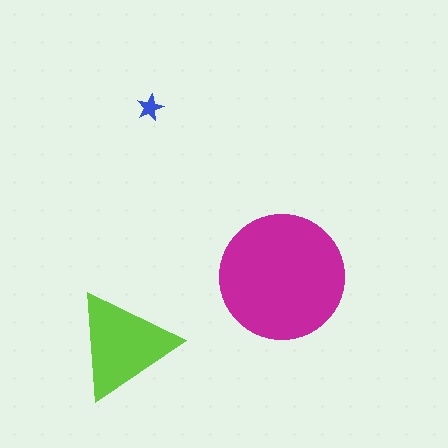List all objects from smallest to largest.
The blue star, the lime triangle, the magenta circle.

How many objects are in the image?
There are 3 objects in the image.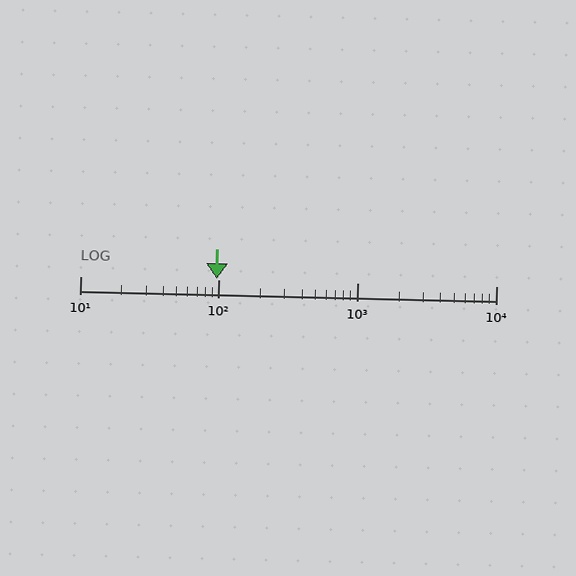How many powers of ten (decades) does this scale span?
The scale spans 3 decades, from 10 to 10000.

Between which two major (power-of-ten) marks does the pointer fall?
The pointer is between 10 and 100.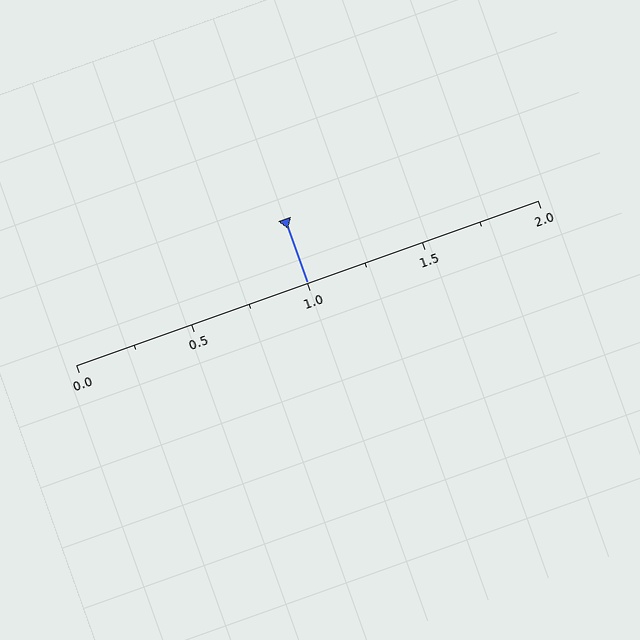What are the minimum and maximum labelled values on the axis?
The axis runs from 0.0 to 2.0.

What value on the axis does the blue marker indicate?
The marker indicates approximately 1.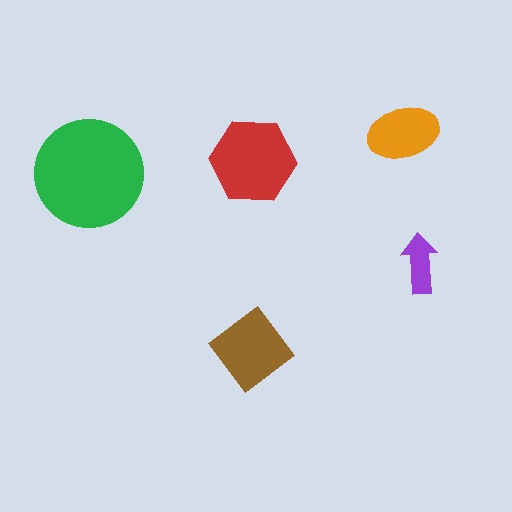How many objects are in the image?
There are 5 objects in the image.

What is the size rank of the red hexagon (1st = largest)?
2nd.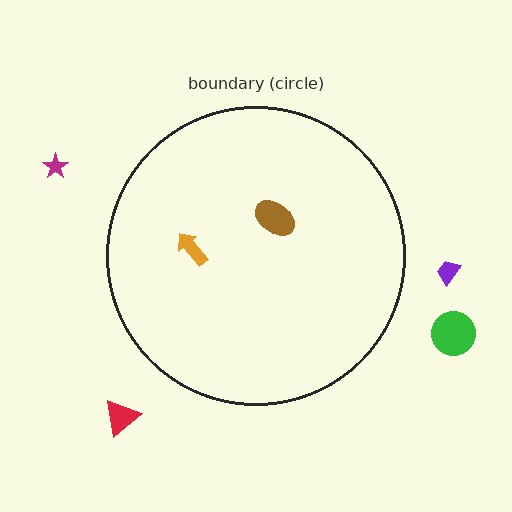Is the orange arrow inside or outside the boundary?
Inside.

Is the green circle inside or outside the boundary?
Outside.